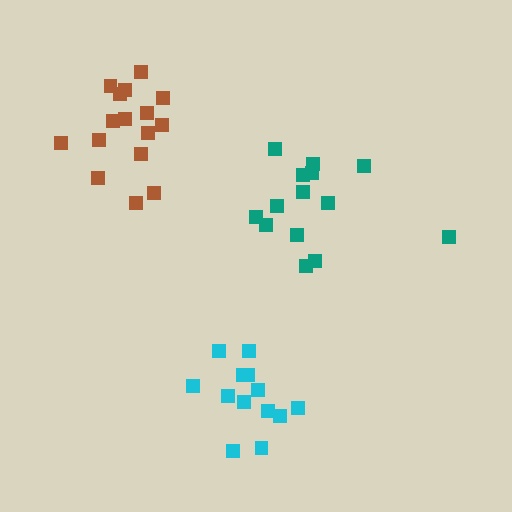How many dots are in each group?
Group 1: 14 dots, Group 2: 13 dots, Group 3: 16 dots (43 total).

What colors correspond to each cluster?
The clusters are colored: teal, cyan, brown.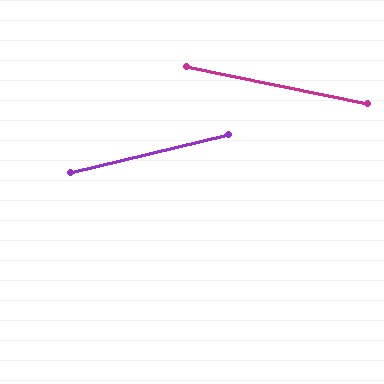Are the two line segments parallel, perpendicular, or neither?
Neither parallel nor perpendicular — they differ by about 25°.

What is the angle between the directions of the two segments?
Approximately 25 degrees.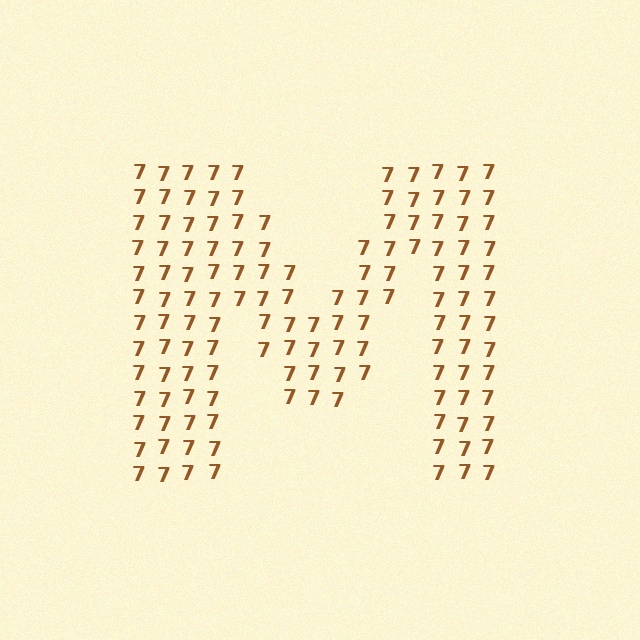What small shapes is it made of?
It is made of small digit 7's.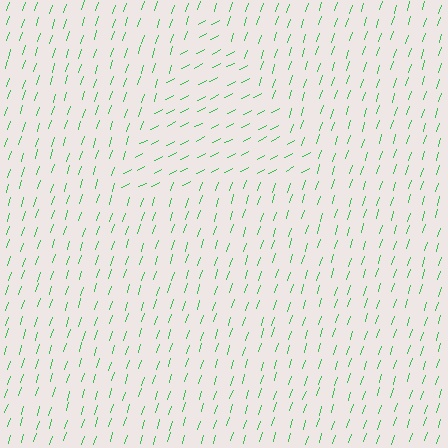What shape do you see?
I see a triangle.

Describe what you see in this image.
The image is filled with small green line segments. A triangle region in the image has lines oriented differently from the surrounding lines, creating a visible texture boundary.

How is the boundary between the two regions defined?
The boundary is defined purely by a change in line orientation (approximately 45 degrees difference). All lines are the same color and thickness.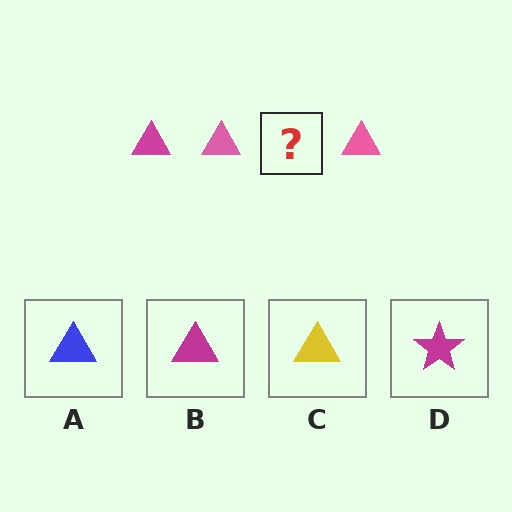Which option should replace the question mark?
Option B.